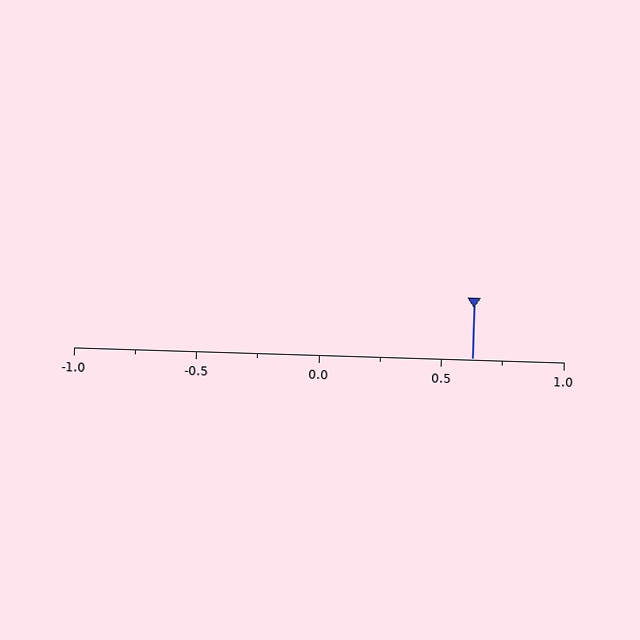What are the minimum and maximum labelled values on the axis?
The axis runs from -1.0 to 1.0.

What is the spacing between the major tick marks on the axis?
The major ticks are spaced 0.5 apart.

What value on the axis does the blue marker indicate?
The marker indicates approximately 0.62.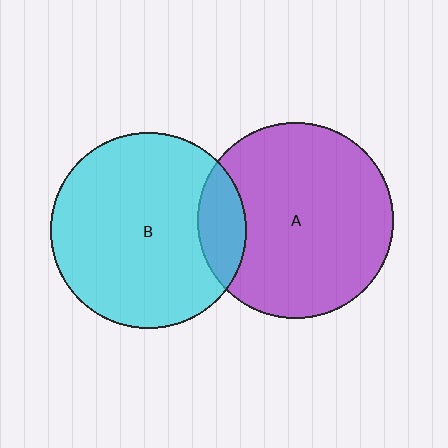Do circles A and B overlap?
Yes.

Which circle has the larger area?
Circle B (cyan).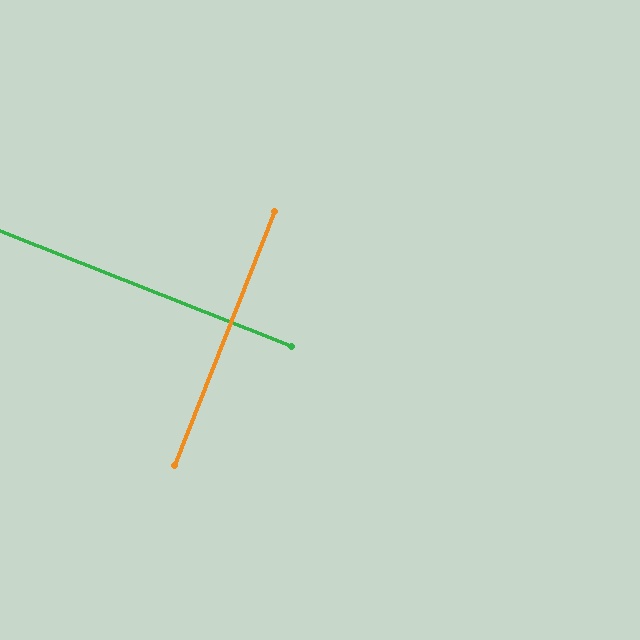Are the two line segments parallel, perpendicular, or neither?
Perpendicular — they meet at approximately 90°.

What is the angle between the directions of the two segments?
Approximately 90 degrees.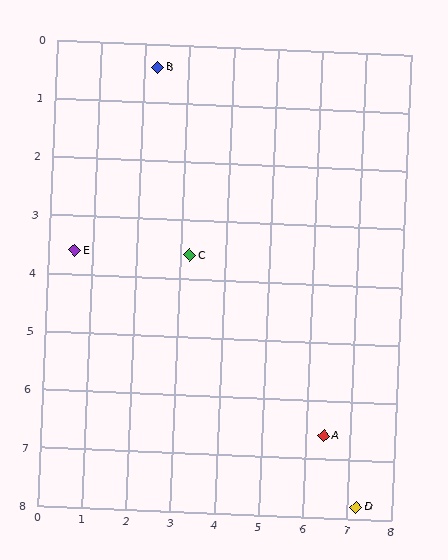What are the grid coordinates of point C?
Point C is at approximately (3.2, 3.6).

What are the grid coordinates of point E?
Point E is at approximately (0.6, 3.6).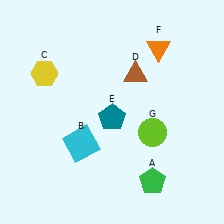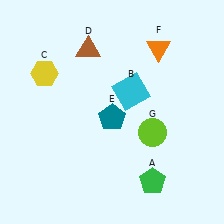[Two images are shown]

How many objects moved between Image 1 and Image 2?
2 objects moved between the two images.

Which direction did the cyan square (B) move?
The cyan square (B) moved up.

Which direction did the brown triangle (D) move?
The brown triangle (D) moved left.